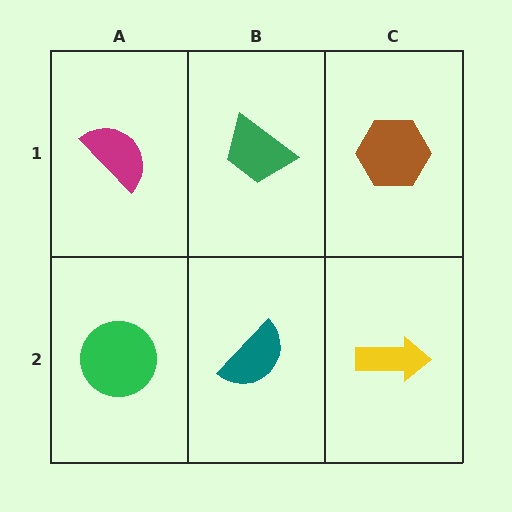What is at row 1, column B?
A green trapezoid.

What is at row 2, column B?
A teal semicircle.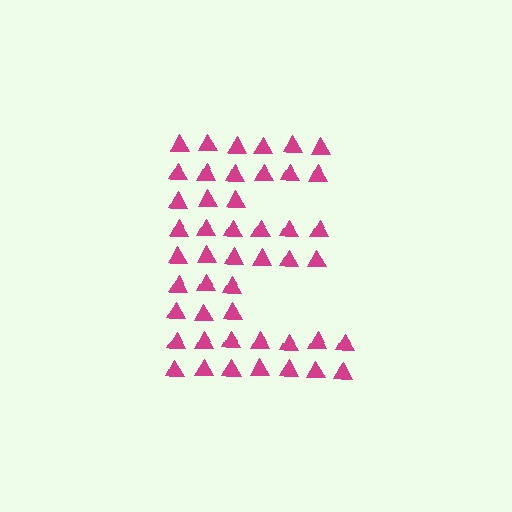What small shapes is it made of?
It is made of small triangles.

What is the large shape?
The large shape is the letter E.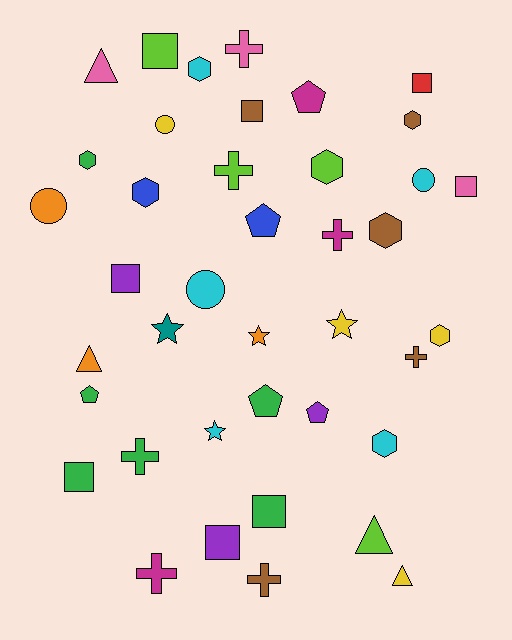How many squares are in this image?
There are 8 squares.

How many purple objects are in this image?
There are 3 purple objects.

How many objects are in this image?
There are 40 objects.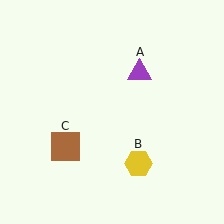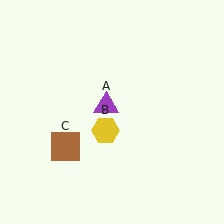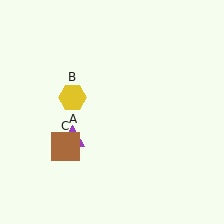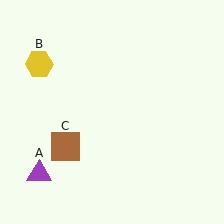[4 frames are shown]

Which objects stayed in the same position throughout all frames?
Brown square (object C) remained stationary.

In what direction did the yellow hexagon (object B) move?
The yellow hexagon (object B) moved up and to the left.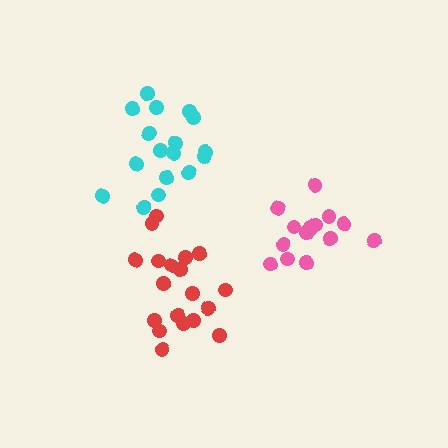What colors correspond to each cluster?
The clusters are colored: cyan, pink, red.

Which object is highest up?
The cyan cluster is topmost.